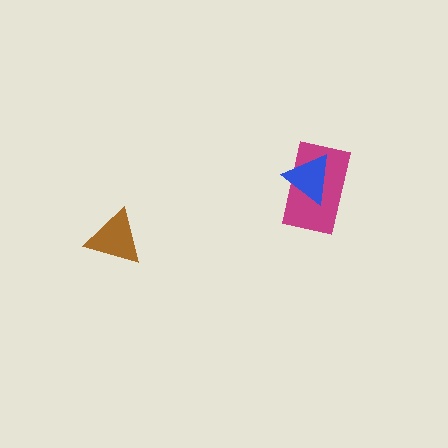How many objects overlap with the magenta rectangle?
1 object overlaps with the magenta rectangle.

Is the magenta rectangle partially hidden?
Yes, it is partially covered by another shape.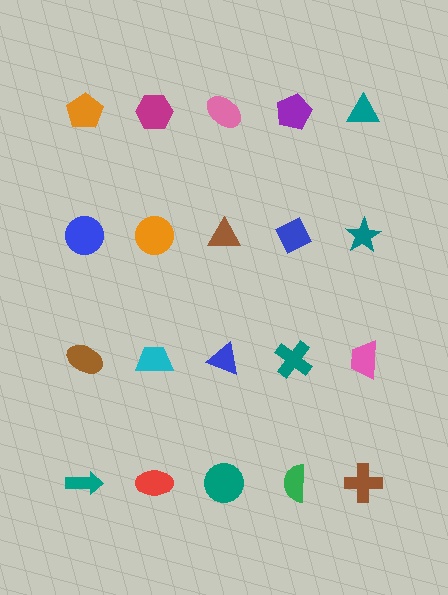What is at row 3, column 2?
A cyan trapezoid.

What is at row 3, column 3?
A blue triangle.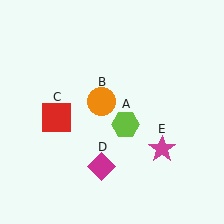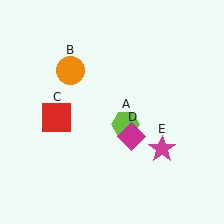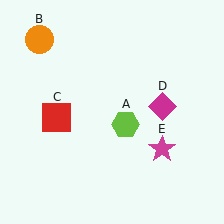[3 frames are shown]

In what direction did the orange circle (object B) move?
The orange circle (object B) moved up and to the left.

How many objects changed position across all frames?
2 objects changed position: orange circle (object B), magenta diamond (object D).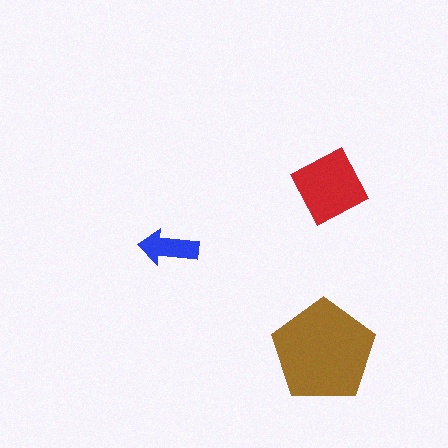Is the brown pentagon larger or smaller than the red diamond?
Larger.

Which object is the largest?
The brown pentagon.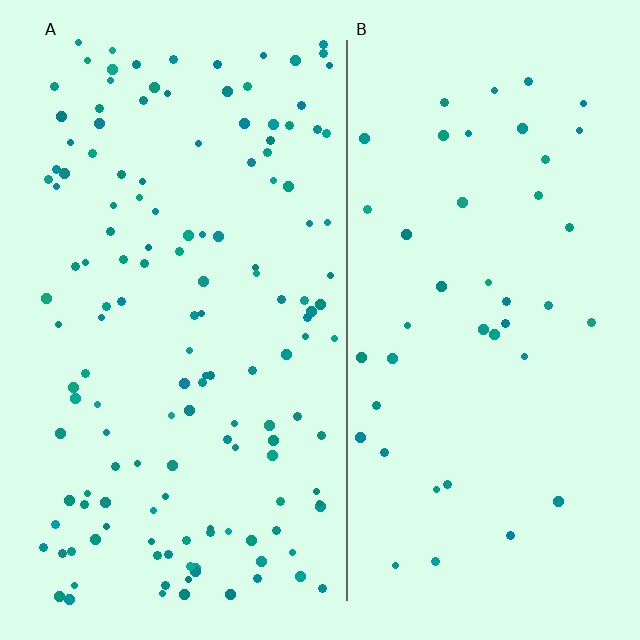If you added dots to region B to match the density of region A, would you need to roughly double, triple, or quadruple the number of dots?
Approximately triple.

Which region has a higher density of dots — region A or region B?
A (the left).